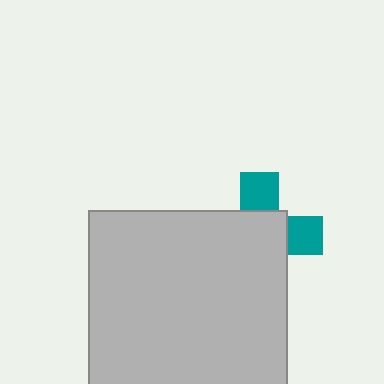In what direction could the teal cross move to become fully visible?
The teal cross could move toward the upper-right. That would shift it out from behind the light gray square entirely.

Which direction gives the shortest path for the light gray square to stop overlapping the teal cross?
Moving toward the lower-left gives the shortest separation.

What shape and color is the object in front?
The object in front is a light gray square.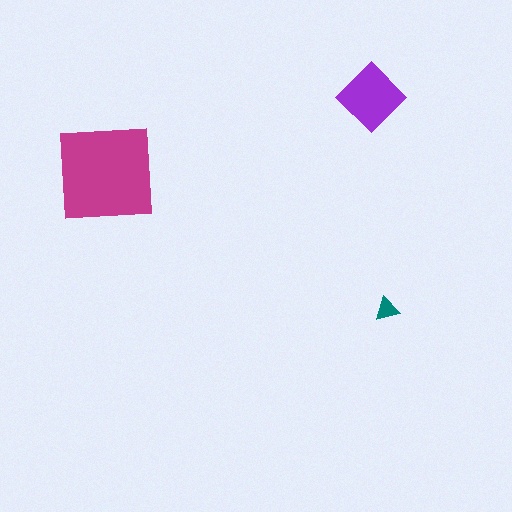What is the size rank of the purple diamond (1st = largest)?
2nd.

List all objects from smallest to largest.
The teal triangle, the purple diamond, the magenta square.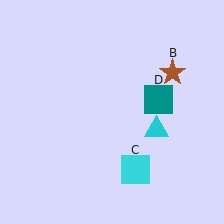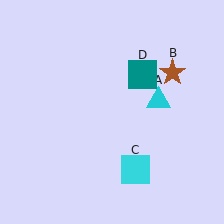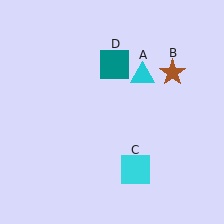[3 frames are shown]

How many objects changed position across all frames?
2 objects changed position: cyan triangle (object A), teal square (object D).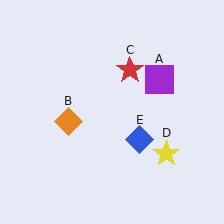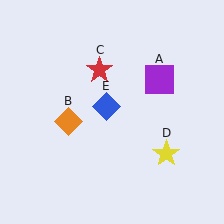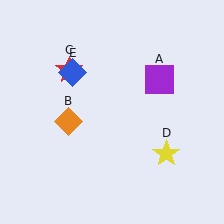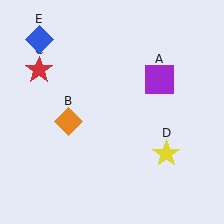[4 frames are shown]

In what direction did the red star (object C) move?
The red star (object C) moved left.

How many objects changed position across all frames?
2 objects changed position: red star (object C), blue diamond (object E).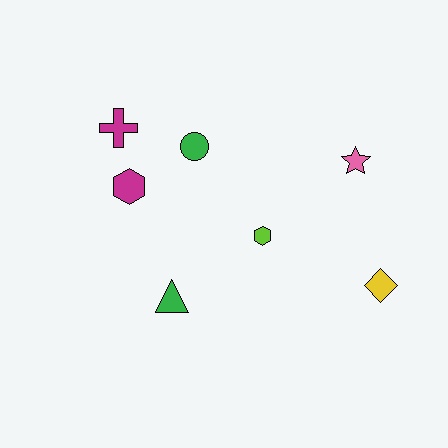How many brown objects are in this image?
There are no brown objects.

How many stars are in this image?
There is 1 star.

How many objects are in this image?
There are 7 objects.